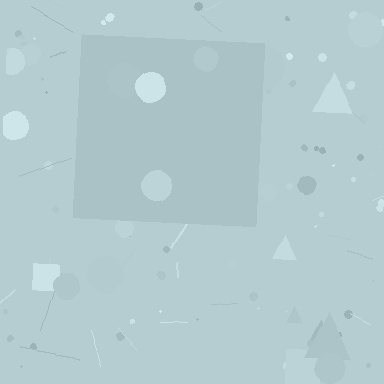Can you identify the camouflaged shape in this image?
The camouflaged shape is a square.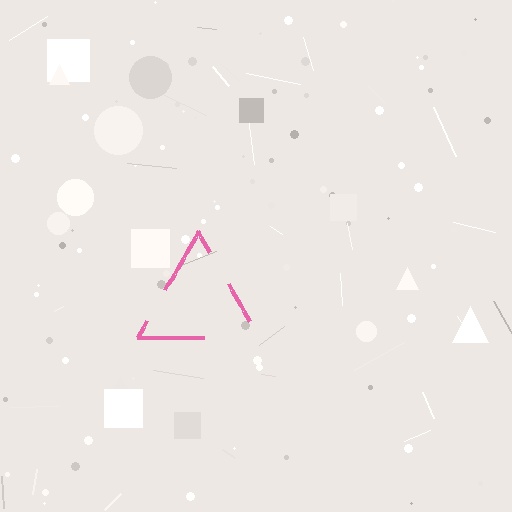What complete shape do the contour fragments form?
The contour fragments form a triangle.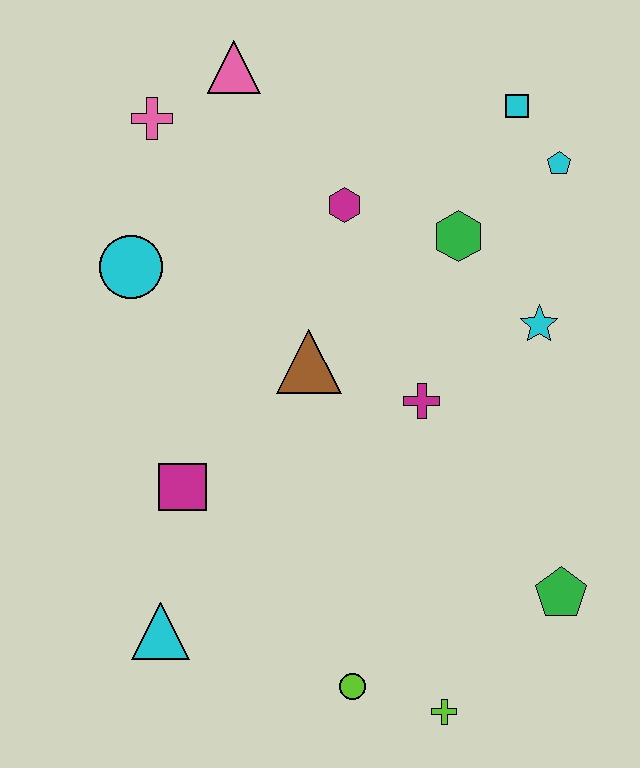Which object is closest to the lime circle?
The lime cross is closest to the lime circle.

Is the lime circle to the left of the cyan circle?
No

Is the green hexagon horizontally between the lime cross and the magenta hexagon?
No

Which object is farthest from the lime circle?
The pink triangle is farthest from the lime circle.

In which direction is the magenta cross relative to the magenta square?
The magenta cross is to the right of the magenta square.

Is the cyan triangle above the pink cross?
No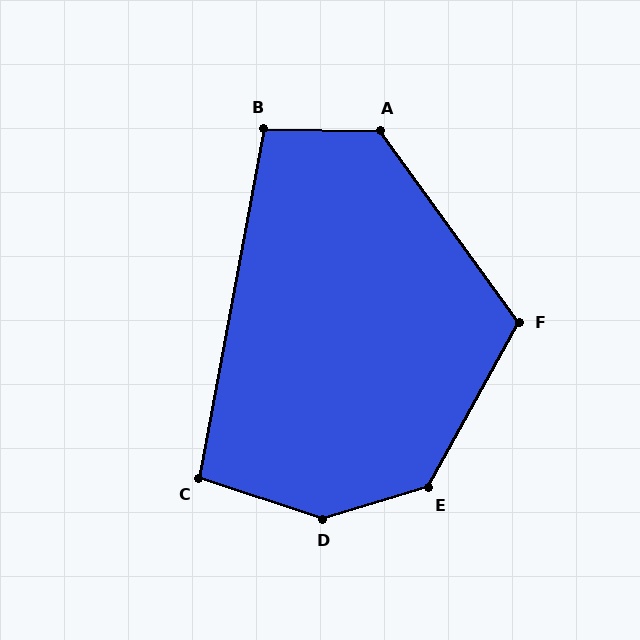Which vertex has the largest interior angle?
D, at approximately 145 degrees.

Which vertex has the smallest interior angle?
C, at approximately 98 degrees.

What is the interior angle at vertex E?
Approximately 136 degrees (obtuse).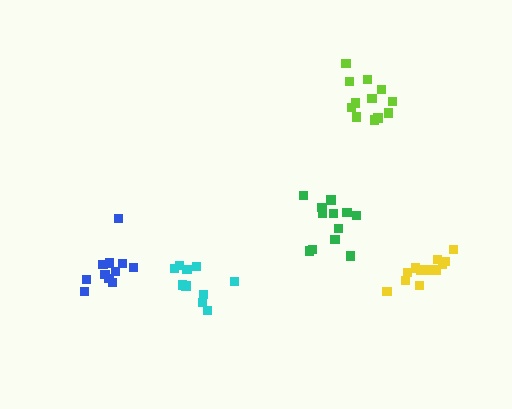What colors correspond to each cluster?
The clusters are colored: blue, cyan, lime, green, yellow.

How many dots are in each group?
Group 1: 11 dots, Group 2: 10 dots, Group 3: 12 dots, Group 4: 12 dots, Group 5: 12 dots (57 total).